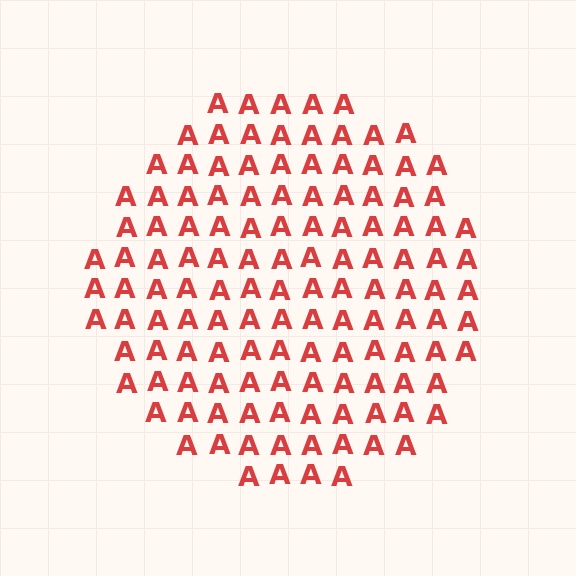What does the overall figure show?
The overall figure shows a circle.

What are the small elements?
The small elements are letter A's.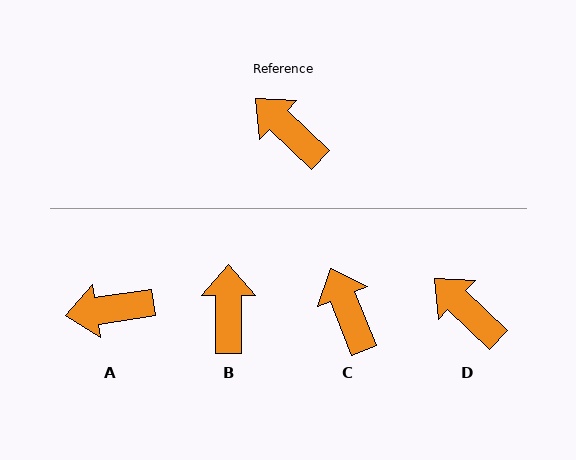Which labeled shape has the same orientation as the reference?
D.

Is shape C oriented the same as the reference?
No, it is off by about 24 degrees.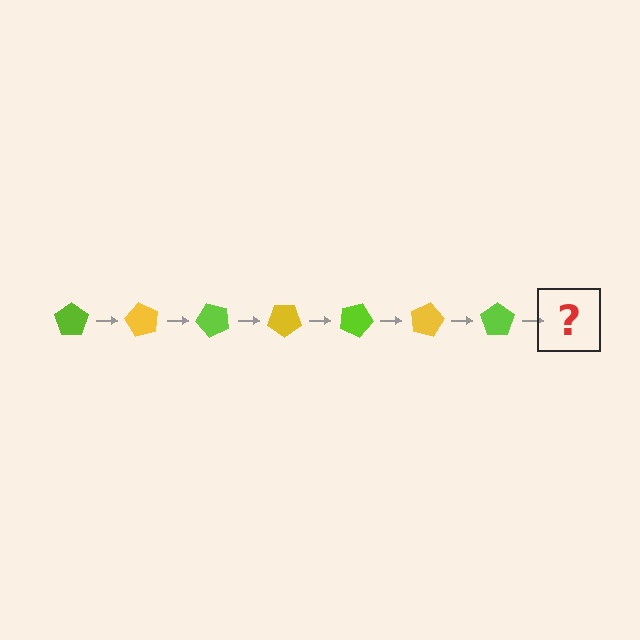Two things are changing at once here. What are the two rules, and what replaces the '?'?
The two rules are that it rotates 60 degrees each step and the color cycles through lime and yellow. The '?' should be a yellow pentagon, rotated 420 degrees from the start.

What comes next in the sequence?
The next element should be a yellow pentagon, rotated 420 degrees from the start.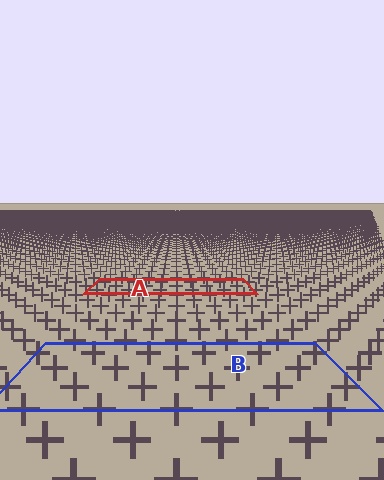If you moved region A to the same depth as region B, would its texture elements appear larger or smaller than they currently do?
They would appear larger. At a closer depth, the same texture elements are projected at a bigger on-screen size.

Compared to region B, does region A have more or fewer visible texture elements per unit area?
Region A has more texture elements per unit area — they are packed more densely because it is farther away.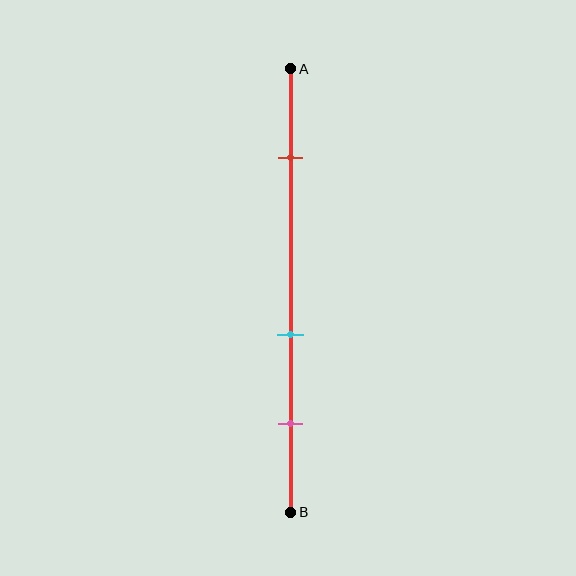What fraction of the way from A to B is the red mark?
The red mark is approximately 20% (0.2) of the way from A to B.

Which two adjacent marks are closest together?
The cyan and pink marks are the closest adjacent pair.